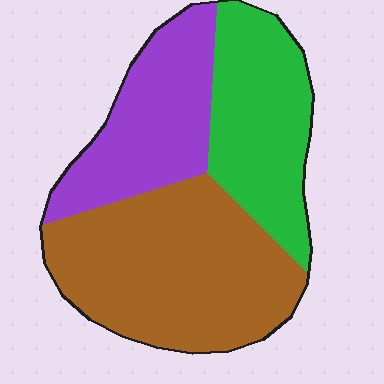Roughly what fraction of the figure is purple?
Purple takes up about one quarter (1/4) of the figure.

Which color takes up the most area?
Brown, at roughly 45%.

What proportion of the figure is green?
Green covers 28% of the figure.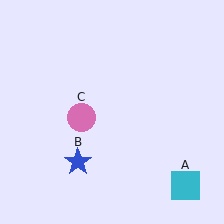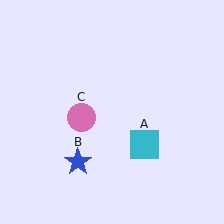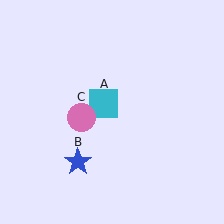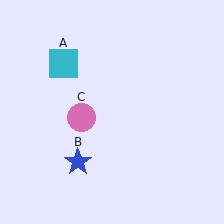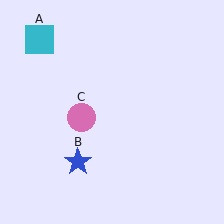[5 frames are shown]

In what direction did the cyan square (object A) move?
The cyan square (object A) moved up and to the left.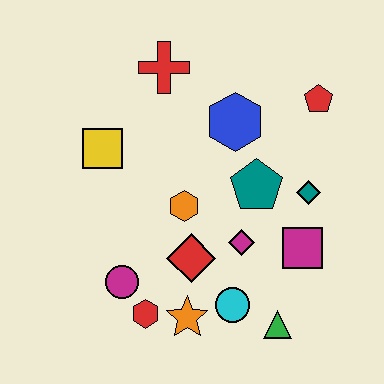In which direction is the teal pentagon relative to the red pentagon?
The teal pentagon is below the red pentagon.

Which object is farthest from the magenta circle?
The red pentagon is farthest from the magenta circle.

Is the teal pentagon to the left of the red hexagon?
No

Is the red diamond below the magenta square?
Yes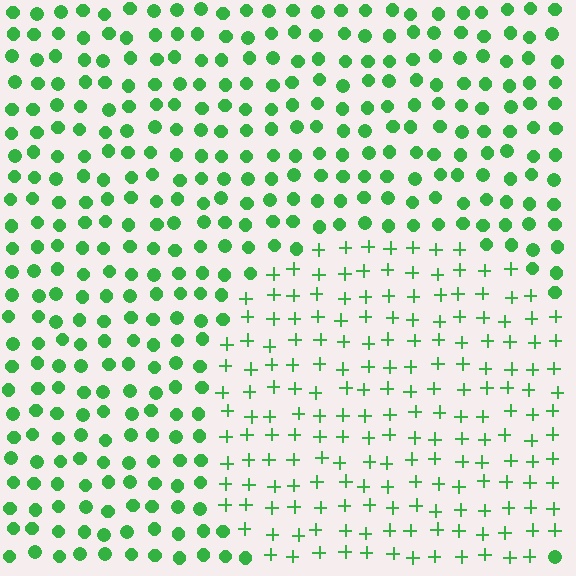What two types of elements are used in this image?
The image uses plus signs inside the circle region and circles outside it.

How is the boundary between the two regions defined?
The boundary is defined by a change in element shape: plus signs inside vs. circles outside. All elements share the same color and spacing.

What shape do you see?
I see a circle.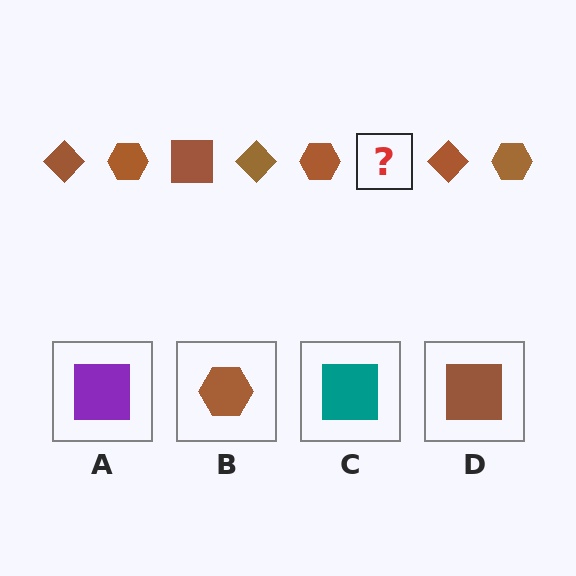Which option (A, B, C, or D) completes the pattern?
D.